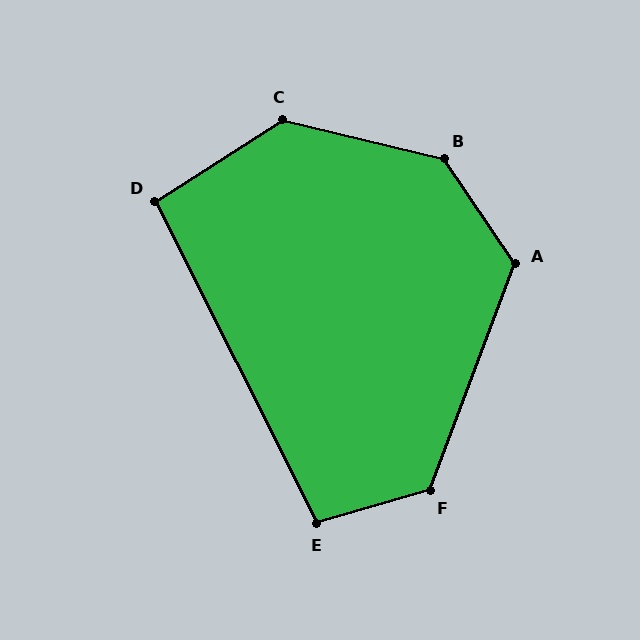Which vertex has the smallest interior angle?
D, at approximately 96 degrees.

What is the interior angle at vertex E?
Approximately 101 degrees (obtuse).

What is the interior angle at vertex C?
Approximately 134 degrees (obtuse).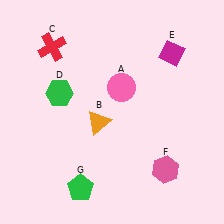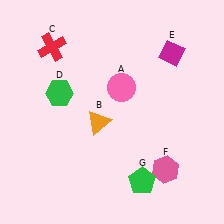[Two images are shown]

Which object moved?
The green pentagon (G) moved right.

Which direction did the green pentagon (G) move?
The green pentagon (G) moved right.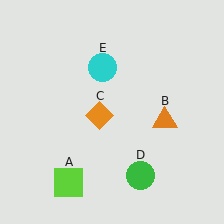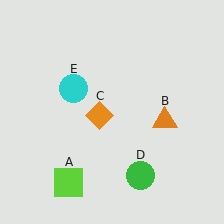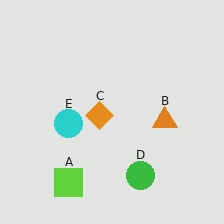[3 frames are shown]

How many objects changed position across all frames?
1 object changed position: cyan circle (object E).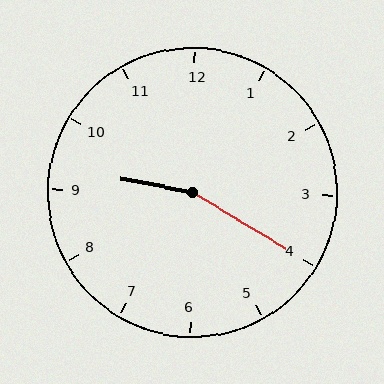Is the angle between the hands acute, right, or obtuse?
It is obtuse.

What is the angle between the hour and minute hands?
Approximately 160 degrees.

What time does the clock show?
9:20.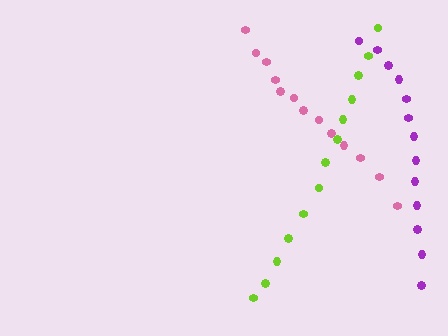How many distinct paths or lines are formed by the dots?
There are 3 distinct paths.